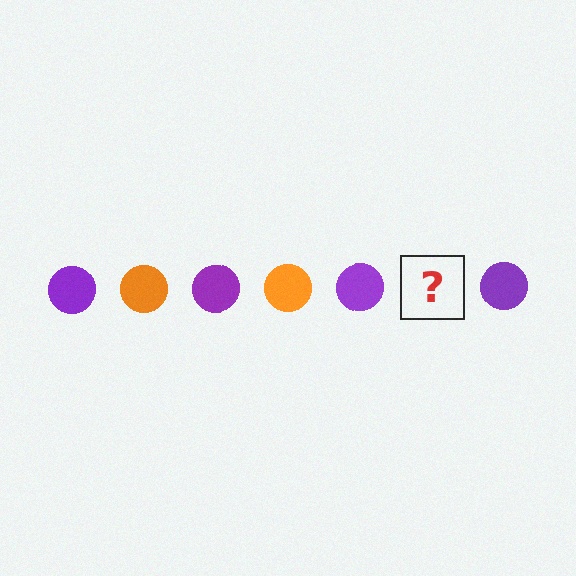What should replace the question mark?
The question mark should be replaced with an orange circle.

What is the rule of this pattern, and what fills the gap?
The rule is that the pattern cycles through purple, orange circles. The gap should be filled with an orange circle.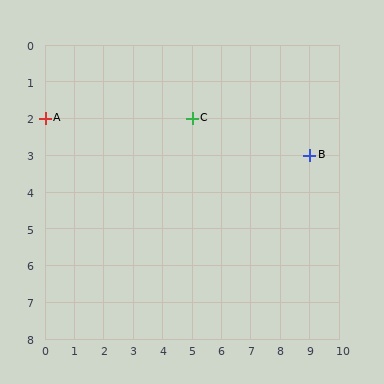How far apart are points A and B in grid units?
Points A and B are 9 columns and 1 row apart (about 9.1 grid units diagonally).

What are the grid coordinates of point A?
Point A is at grid coordinates (0, 2).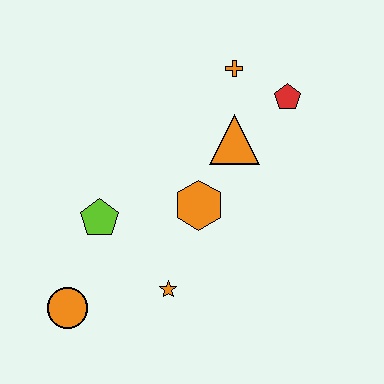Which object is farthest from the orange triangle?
The orange circle is farthest from the orange triangle.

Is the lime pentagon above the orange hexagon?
No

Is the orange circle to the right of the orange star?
No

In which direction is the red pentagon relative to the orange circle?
The red pentagon is to the right of the orange circle.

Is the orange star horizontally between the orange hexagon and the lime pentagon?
Yes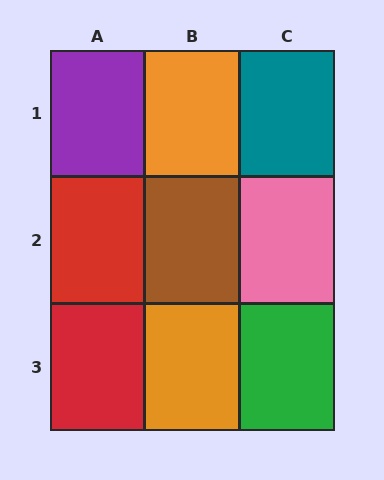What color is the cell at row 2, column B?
Brown.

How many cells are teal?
1 cell is teal.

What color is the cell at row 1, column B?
Orange.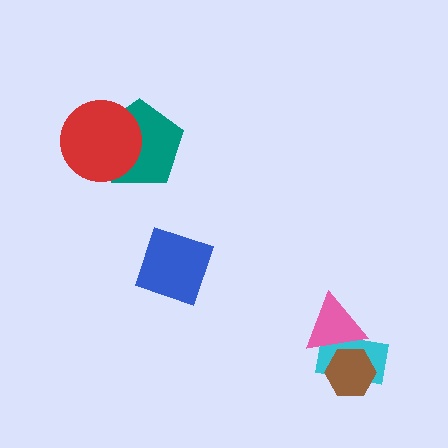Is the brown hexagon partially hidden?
Yes, it is partially covered by another shape.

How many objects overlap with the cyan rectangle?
2 objects overlap with the cyan rectangle.